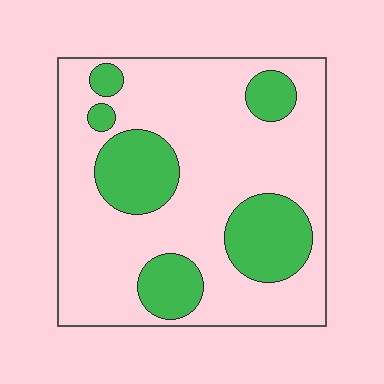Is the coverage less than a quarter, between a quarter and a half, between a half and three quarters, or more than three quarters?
Between a quarter and a half.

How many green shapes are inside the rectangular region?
6.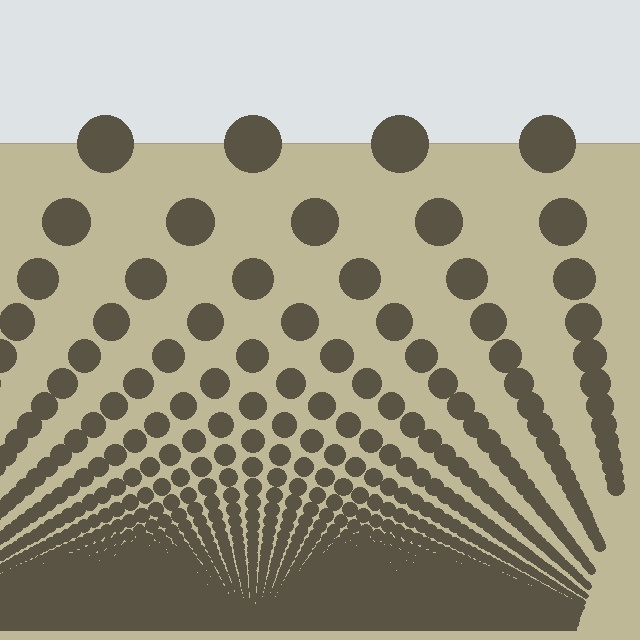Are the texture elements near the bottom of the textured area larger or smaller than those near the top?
Smaller. The gradient is inverted — elements near the bottom are smaller and denser.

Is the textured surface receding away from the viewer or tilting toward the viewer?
The surface appears to tilt toward the viewer. Texture elements get larger and sparser toward the top.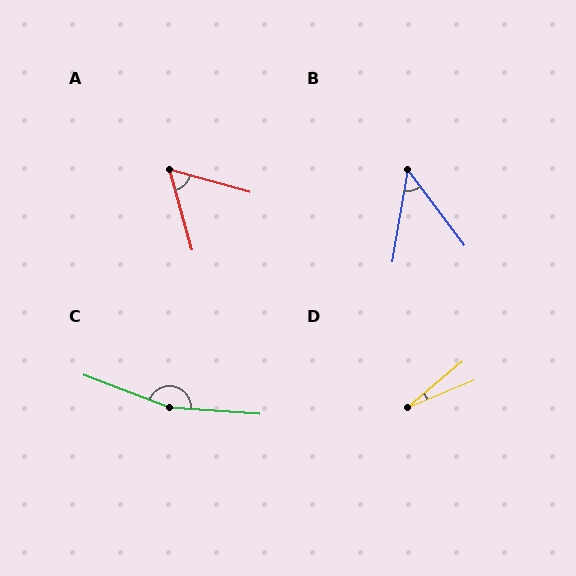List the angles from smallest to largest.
D (17°), B (47°), A (59°), C (163°).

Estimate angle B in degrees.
Approximately 47 degrees.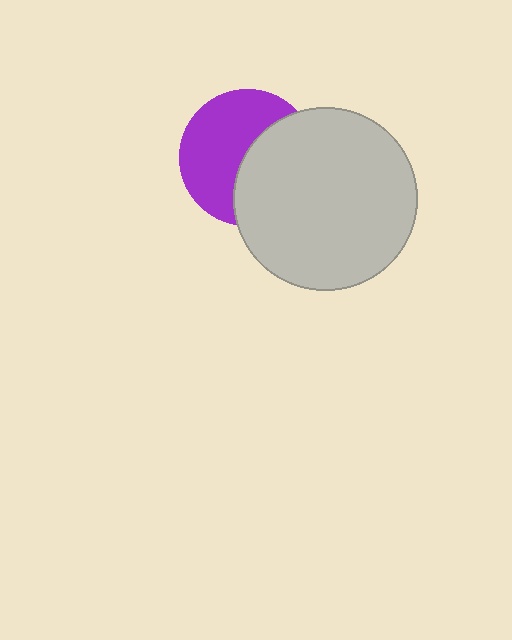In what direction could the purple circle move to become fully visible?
The purple circle could move left. That would shift it out from behind the light gray circle entirely.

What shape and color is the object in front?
The object in front is a light gray circle.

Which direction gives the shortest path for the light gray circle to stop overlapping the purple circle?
Moving right gives the shortest separation.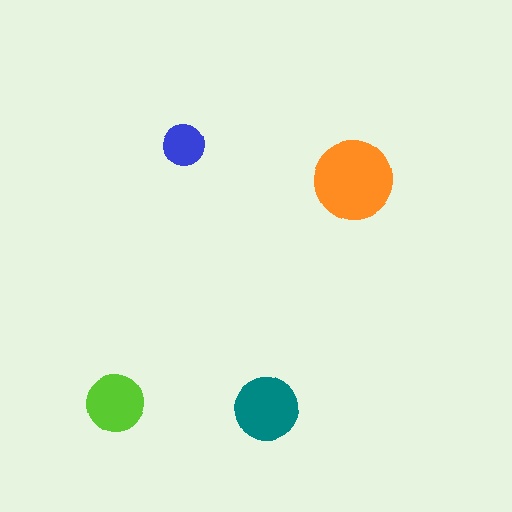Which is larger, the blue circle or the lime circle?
The lime one.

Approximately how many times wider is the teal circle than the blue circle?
About 1.5 times wider.